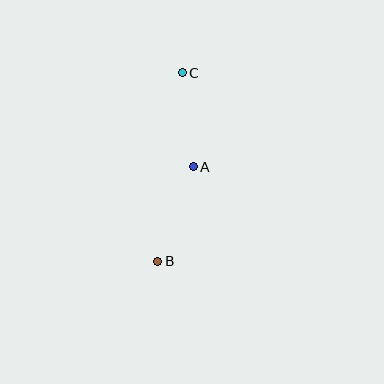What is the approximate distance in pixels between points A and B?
The distance between A and B is approximately 101 pixels.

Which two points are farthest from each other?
Points B and C are farthest from each other.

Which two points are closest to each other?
Points A and C are closest to each other.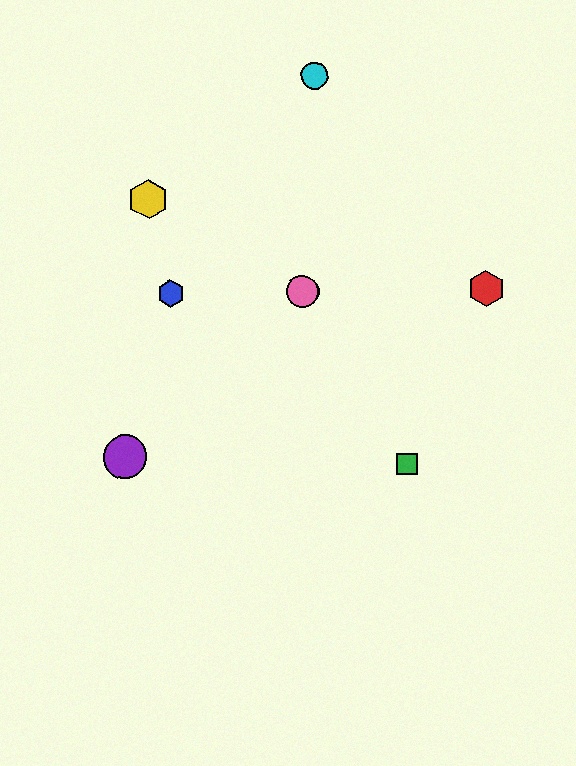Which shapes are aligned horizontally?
The red hexagon, the blue hexagon, the orange circle, the pink circle are aligned horizontally.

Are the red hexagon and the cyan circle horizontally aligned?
No, the red hexagon is at y≈289 and the cyan circle is at y≈75.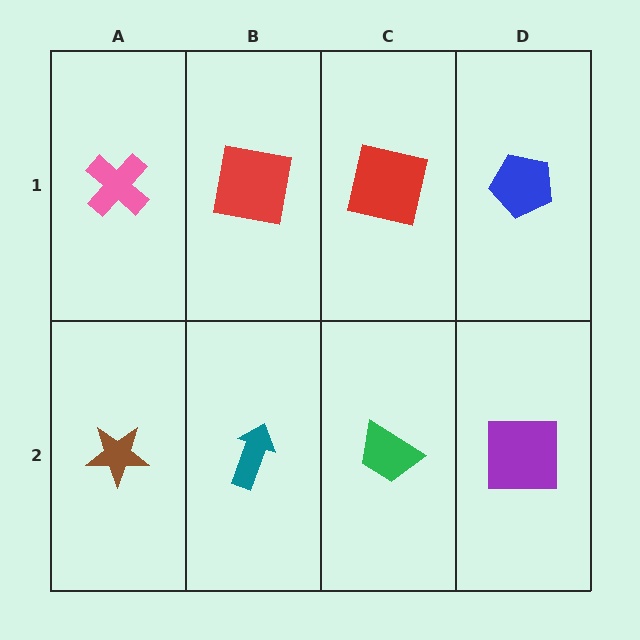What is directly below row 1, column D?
A purple square.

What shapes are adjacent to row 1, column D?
A purple square (row 2, column D), a red square (row 1, column C).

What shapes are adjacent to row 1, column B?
A teal arrow (row 2, column B), a pink cross (row 1, column A), a red square (row 1, column C).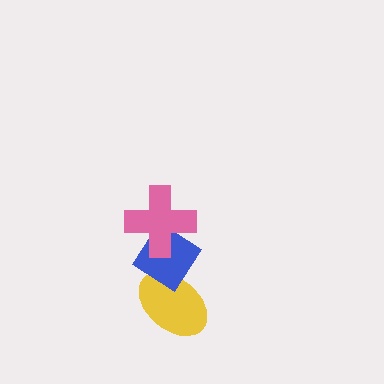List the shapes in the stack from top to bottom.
From top to bottom: the pink cross, the blue diamond, the yellow ellipse.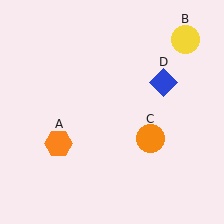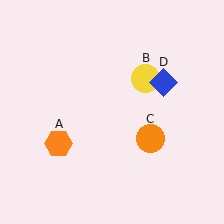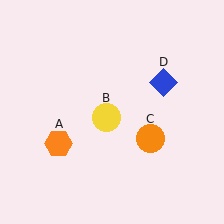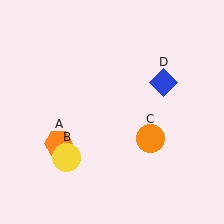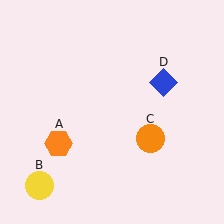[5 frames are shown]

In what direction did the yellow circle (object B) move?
The yellow circle (object B) moved down and to the left.